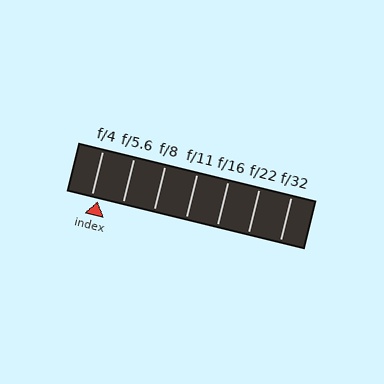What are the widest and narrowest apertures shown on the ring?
The widest aperture shown is f/4 and the narrowest is f/32.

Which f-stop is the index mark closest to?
The index mark is closest to f/4.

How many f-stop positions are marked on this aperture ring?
There are 7 f-stop positions marked.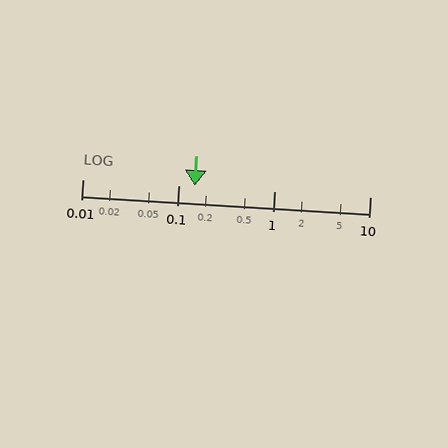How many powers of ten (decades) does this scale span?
The scale spans 3 decades, from 0.01 to 10.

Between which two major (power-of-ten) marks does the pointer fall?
The pointer is between 0.1 and 1.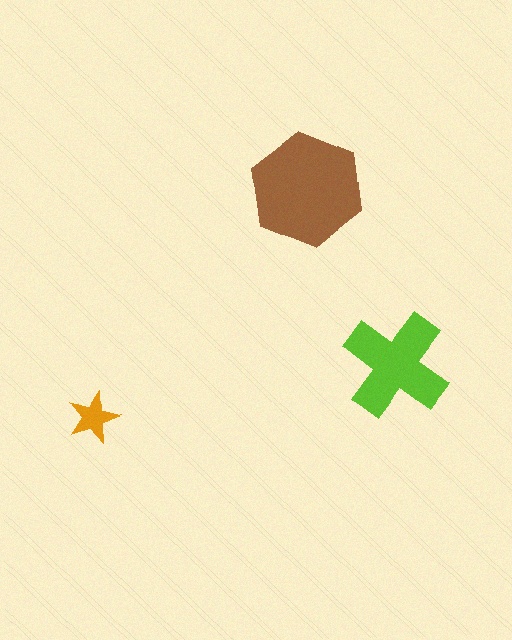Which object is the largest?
The brown hexagon.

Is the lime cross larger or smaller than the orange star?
Larger.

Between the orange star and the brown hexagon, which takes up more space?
The brown hexagon.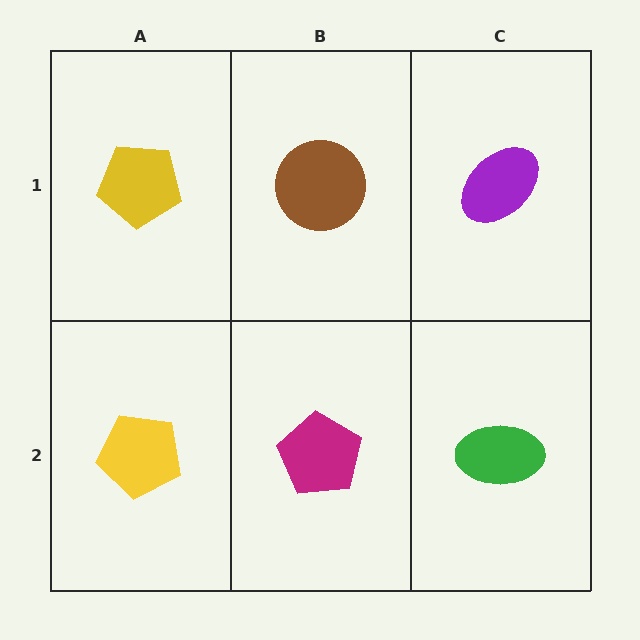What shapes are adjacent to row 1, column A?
A yellow pentagon (row 2, column A), a brown circle (row 1, column B).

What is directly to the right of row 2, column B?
A green ellipse.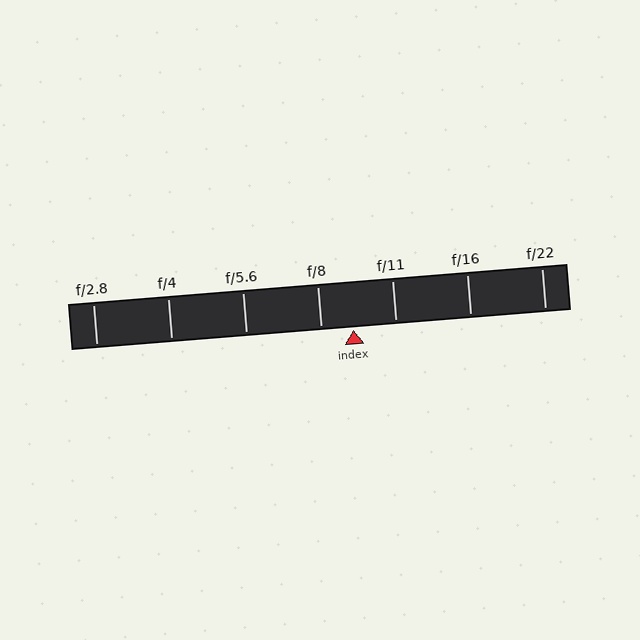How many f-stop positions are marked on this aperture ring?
There are 7 f-stop positions marked.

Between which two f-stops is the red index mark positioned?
The index mark is between f/8 and f/11.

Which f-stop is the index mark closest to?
The index mark is closest to f/8.